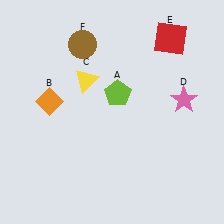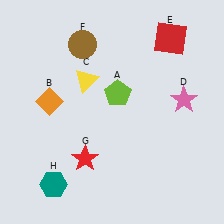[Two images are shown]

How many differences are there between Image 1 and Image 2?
There are 2 differences between the two images.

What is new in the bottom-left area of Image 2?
A red star (G) was added in the bottom-left area of Image 2.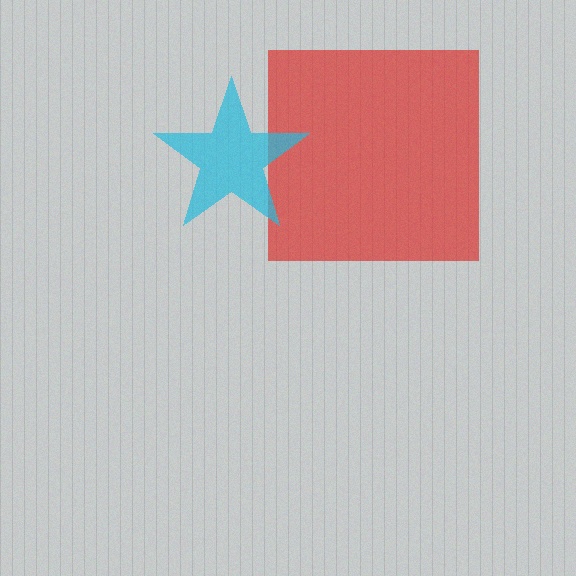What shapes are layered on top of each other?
The layered shapes are: a red square, a cyan star.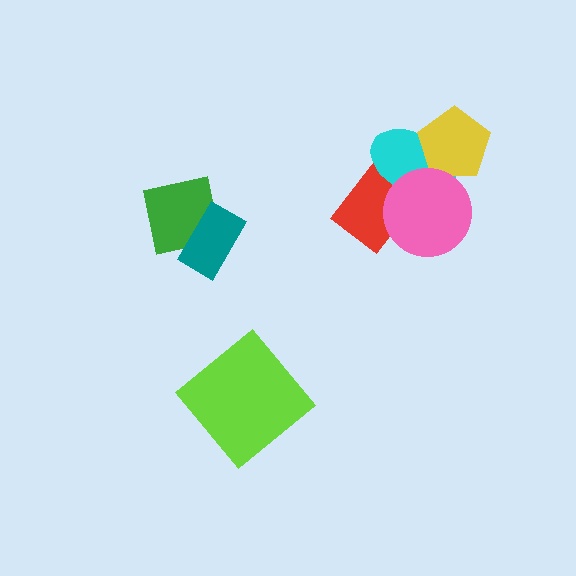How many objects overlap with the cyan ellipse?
3 objects overlap with the cyan ellipse.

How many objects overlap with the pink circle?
3 objects overlap with the pink circle.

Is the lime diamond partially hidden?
No, no other shape covers it.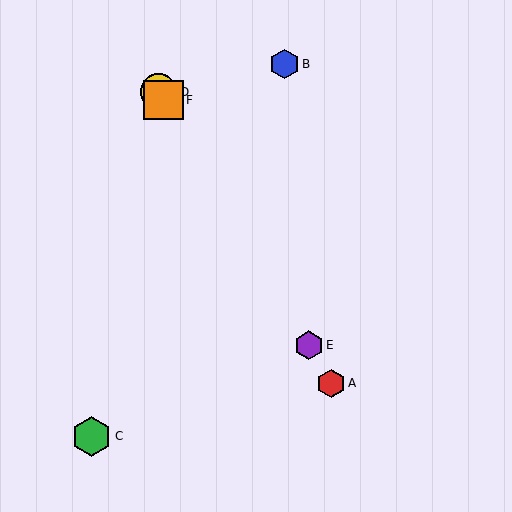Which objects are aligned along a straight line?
Objects A, D, E, F are aligned along a straight line.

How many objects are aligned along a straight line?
4 objects (A, D, E, F) are aligned along a straight line.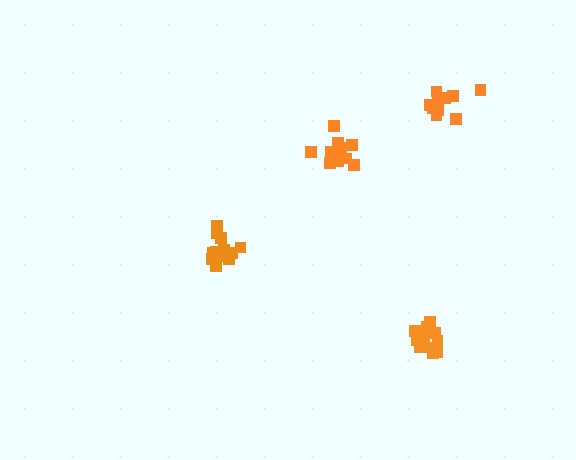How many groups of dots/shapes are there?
There are 4 groups.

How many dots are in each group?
Group 1: 14 dots, Group 2: 14 dots, Group 3: 10 dots, Group 4: 12 dots (50 total).